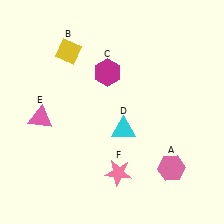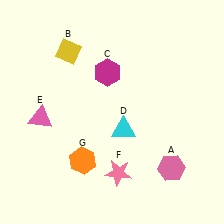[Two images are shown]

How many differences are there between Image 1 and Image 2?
There is 1 difference between the two images.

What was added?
An orange hexagon (G) was added in Image 2.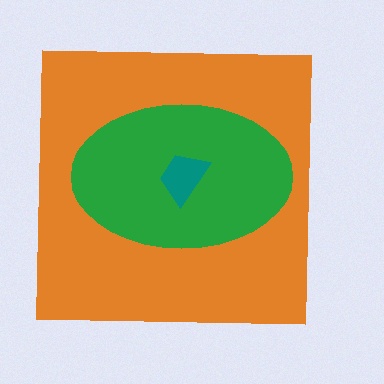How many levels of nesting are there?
3.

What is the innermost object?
The teal trapezoid.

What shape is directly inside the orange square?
The green ellipse.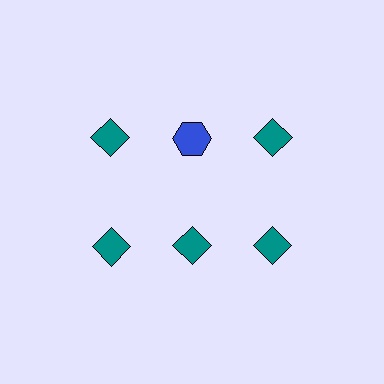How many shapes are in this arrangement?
There are 6 shapes arranged in a grid pattern.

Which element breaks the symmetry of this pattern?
The blue hexagon in the top row, second from left column breaks the symmetry. All other shapes are teal diamonds.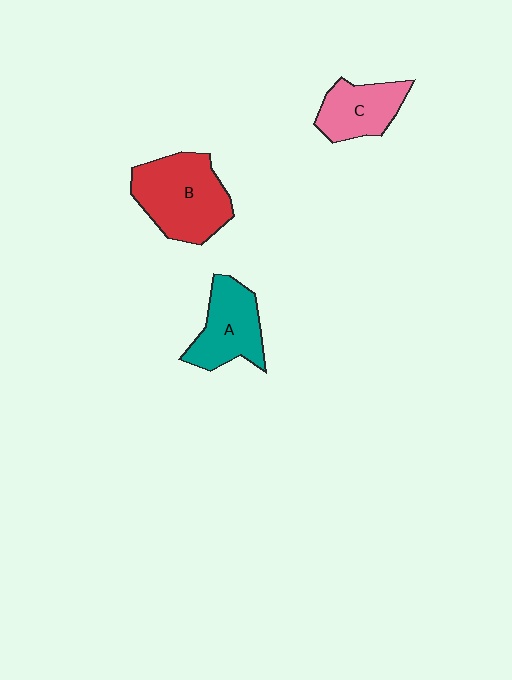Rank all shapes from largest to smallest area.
From largest to smallest: B (red), A (teal), C (pink).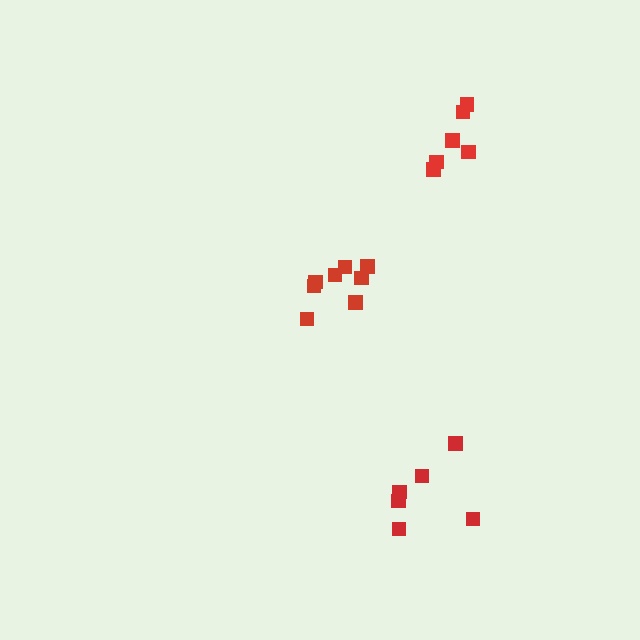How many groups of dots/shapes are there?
There are 3 groups.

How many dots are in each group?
Group 1: 8 dots, Group 2: 6 dots, Group 3: 6 dots (20 total).